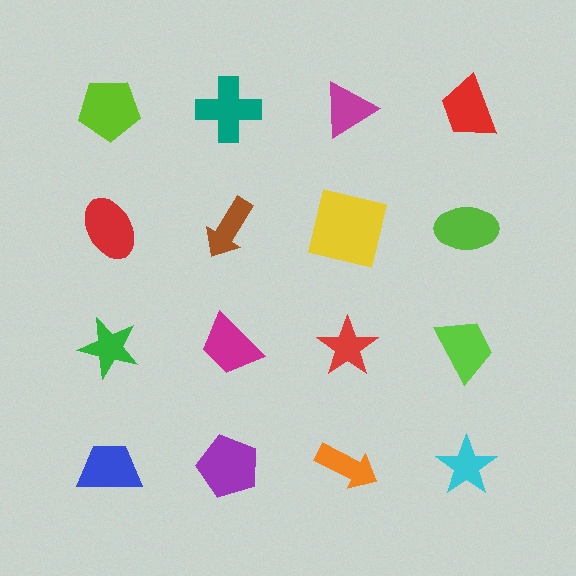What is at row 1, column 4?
A red trapezoid.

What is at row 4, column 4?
A cyan star.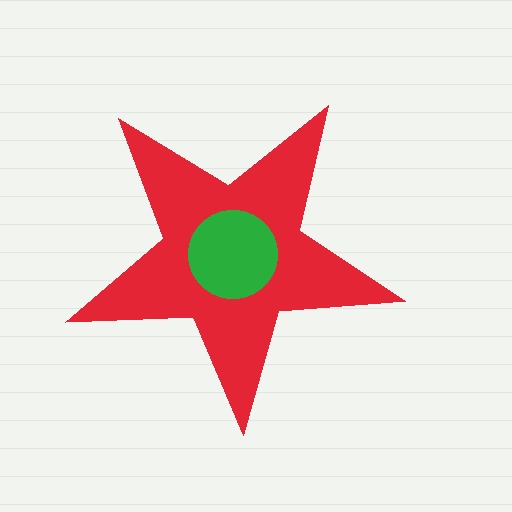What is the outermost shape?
The red star.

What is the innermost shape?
The green circle.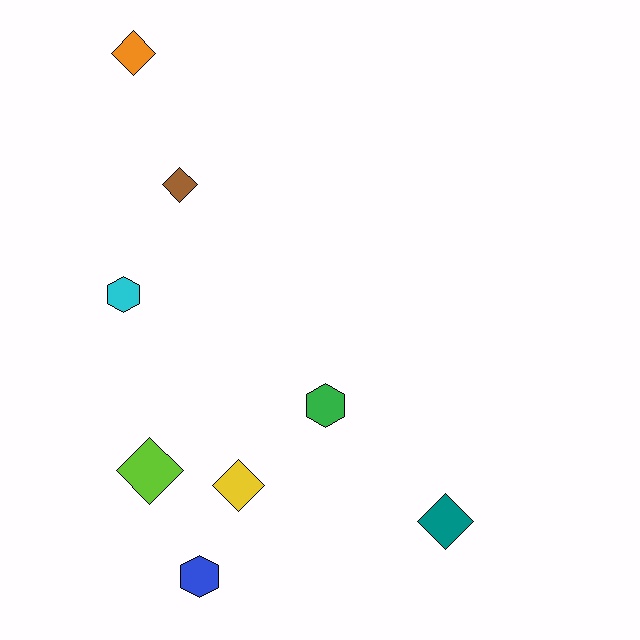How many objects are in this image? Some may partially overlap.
There are 8 objects.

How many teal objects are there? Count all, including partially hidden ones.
There is 1 teal object.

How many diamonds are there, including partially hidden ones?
There are 5 diamonds.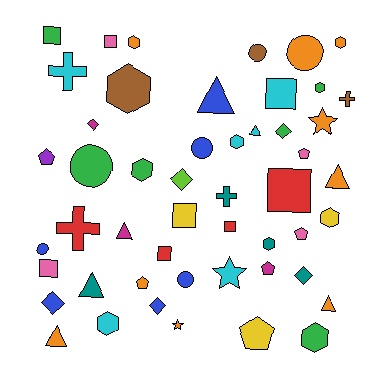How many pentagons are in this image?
There are 6 pentagons.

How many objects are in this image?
There are 50 objects.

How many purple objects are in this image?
There is 1 purple object.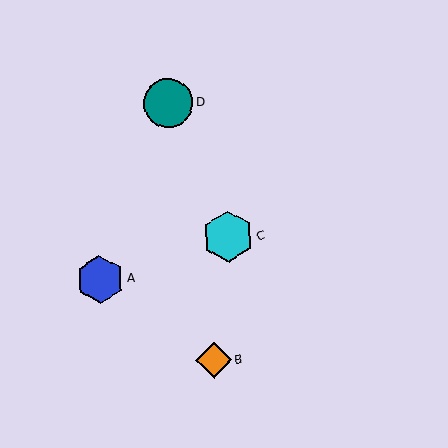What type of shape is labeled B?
Shape B is an orange diamond.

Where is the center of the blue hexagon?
The center of the blue hexagon is at (100, 279).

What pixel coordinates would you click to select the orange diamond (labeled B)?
Click at (214, 360) to select the orange diamond B.